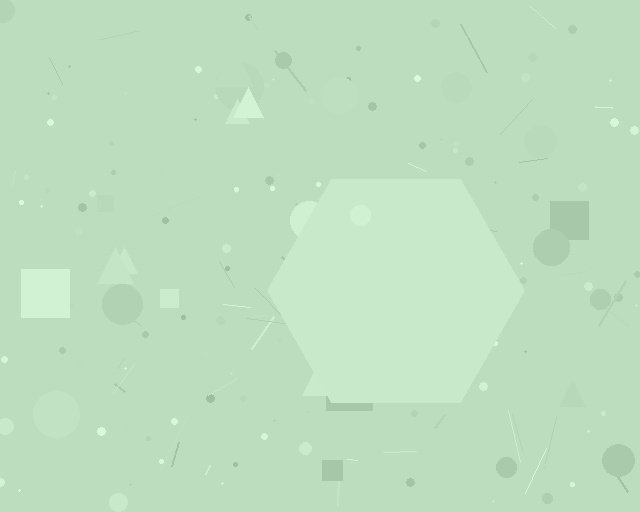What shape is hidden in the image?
A hexagon is hidden in the image.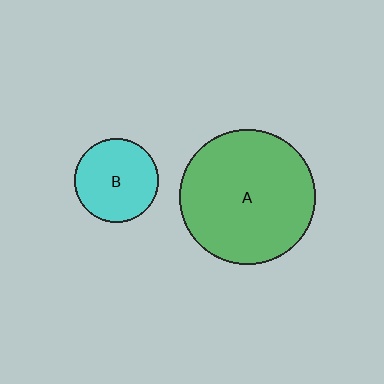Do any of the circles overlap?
No, none of the circles overlap.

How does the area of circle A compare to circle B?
Approximately 2.6 times.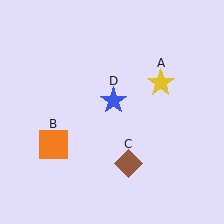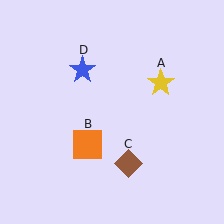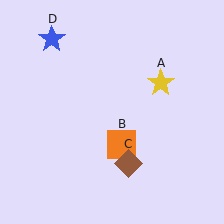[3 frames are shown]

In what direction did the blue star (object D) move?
The blue star (object D) moved up and to the left.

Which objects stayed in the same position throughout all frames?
Yellow star (object A) and brown diamond (object C) remained stationary.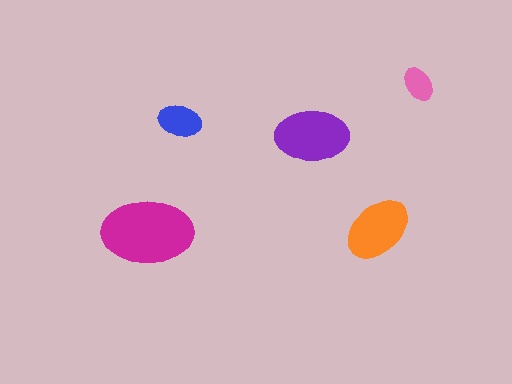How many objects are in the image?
There are 5 objects in the image.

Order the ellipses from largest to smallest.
the magenta one, the purple one, the orange one, the blue one, the pink one.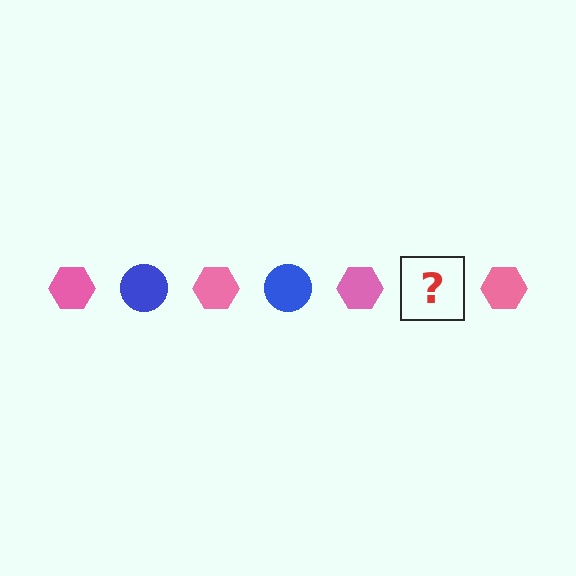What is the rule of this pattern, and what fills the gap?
The rule is that the pattern alternates between pink hexagon and blue circle. The gap should be filled with a blue circle.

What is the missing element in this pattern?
The missing element is a blue circle.